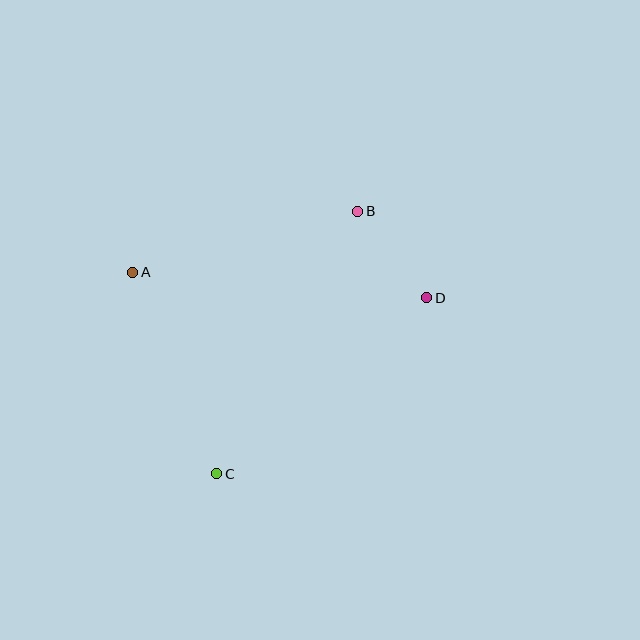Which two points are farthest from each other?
Points B and C are farthest from each other.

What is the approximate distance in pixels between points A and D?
The distance between A and D is approximately 295 pixels.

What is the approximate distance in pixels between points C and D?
The distance between C and D is approximately 274 pixels.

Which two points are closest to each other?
Points B and D are closest to each other.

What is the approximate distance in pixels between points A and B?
The distance between A and B is approximately 233 pixels.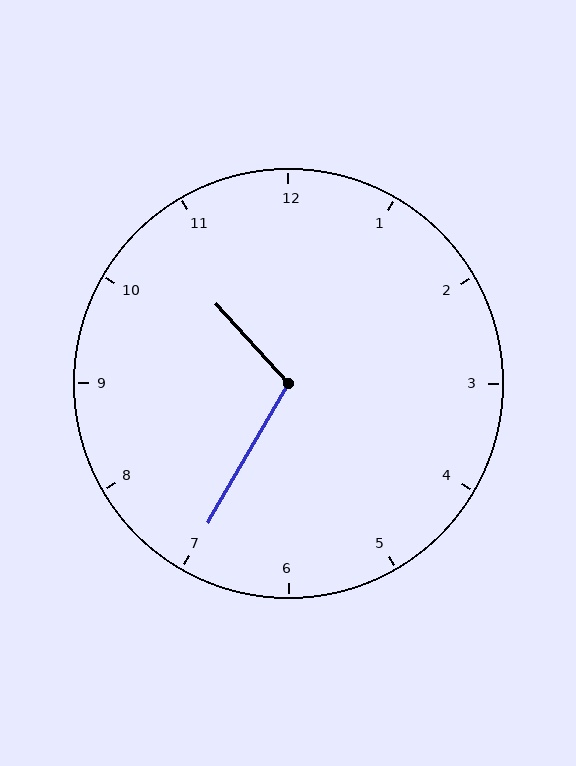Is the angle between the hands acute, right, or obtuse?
It is obtuse.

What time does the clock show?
10:35.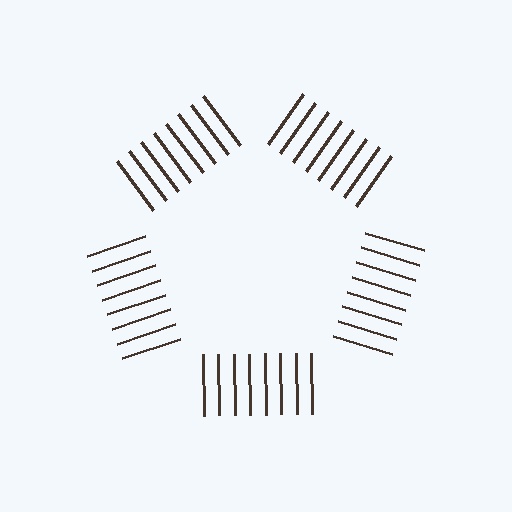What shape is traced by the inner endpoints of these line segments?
An illusory pentagon — the line segments terminate on its edges but no continuous stroke is drawn.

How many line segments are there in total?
40 — 8 along each of the 5 edges.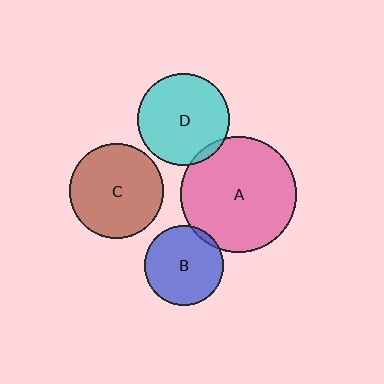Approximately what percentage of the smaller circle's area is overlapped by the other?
Approximately 5%.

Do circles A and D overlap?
Yes.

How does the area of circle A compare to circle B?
Approximately 2.1 times.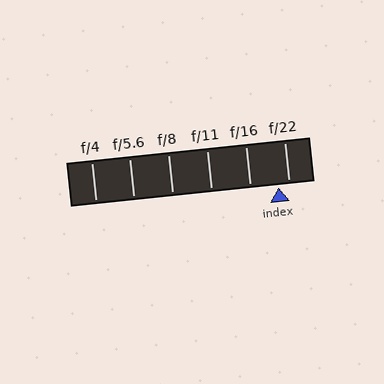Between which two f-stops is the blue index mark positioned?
The index mark is between f/16 and f/22.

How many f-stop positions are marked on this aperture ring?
There are 6 f-stop positions marked.